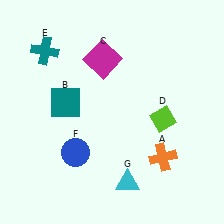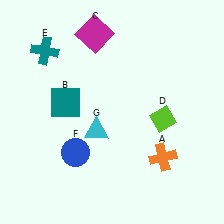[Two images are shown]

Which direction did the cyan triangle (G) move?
The cyan triangle (G) moved up.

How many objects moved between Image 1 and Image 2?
2 objects moved between the two images.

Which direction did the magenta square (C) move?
The magenta square (C) moved up.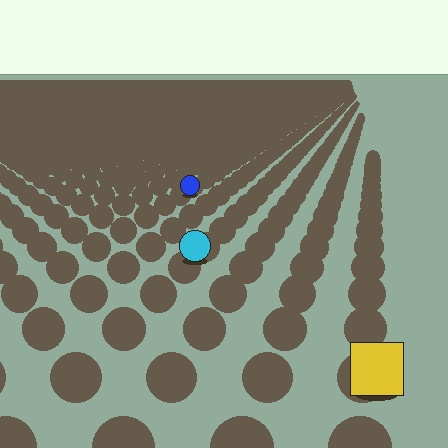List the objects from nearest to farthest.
From nearest to farthest: the yellow square, the cyan circle, the blue circle.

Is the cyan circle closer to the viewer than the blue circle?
Yes. The cyan circle is closer — you can tell from the texture gradient: the ground texture is coarser near it.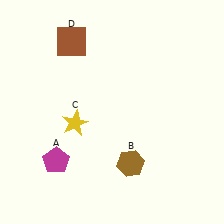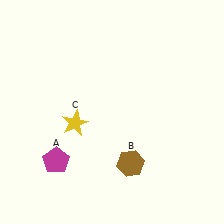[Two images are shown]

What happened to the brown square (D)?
The brown square (D) was removed in Image 2. It was in the top-left area of Image 1.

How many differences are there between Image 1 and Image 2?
There is 1 difference between the two images.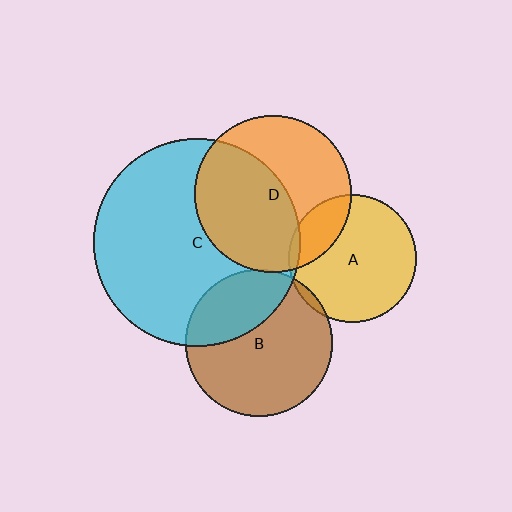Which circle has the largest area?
Circle C (cyan).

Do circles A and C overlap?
Yes.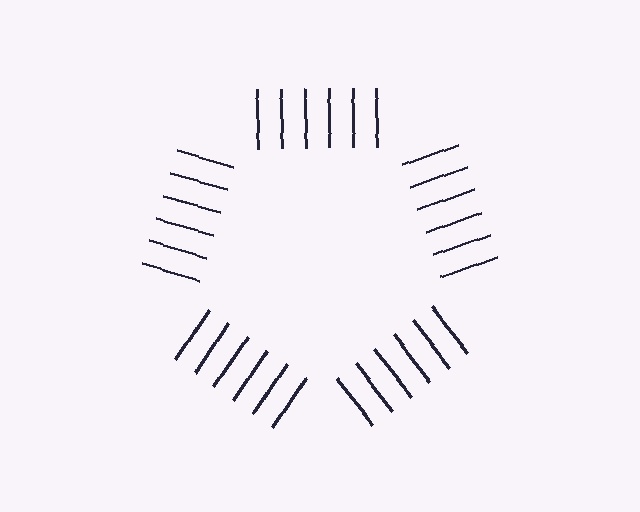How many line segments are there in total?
30 — 6 along each of the 5 edges.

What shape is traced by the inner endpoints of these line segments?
An illusory pentagon — the line segments terminate on its edges but no continuous stroke is drawn.